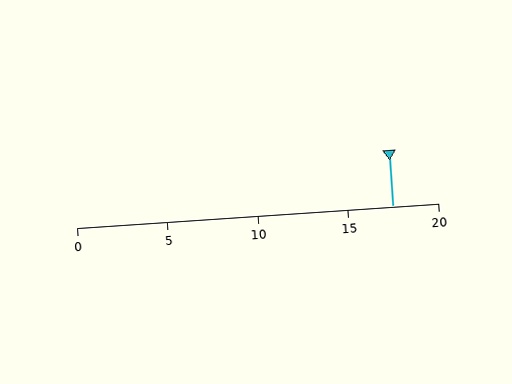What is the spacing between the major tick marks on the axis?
The major ticks are spaced 5 apart.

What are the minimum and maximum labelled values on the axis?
The axis runs from 0 to 20.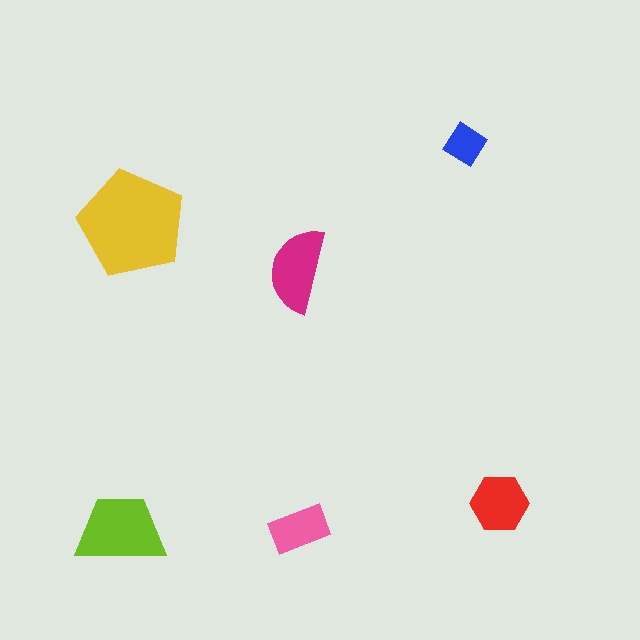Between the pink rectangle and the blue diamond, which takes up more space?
The pink rectangle.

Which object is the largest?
The yellow pentagon.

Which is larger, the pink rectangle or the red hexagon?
The red hexagon.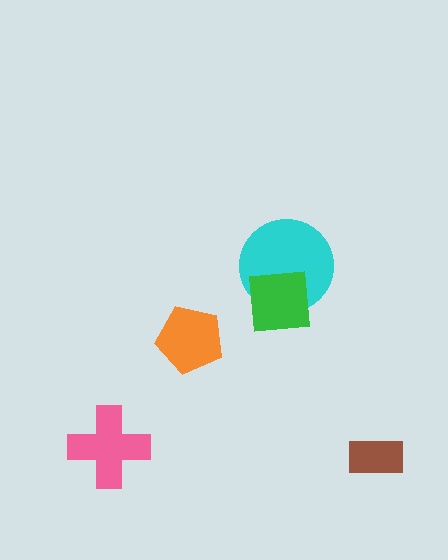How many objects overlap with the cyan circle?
1 object overlaps with the cyan circle.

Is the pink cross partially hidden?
No, no other shape covers it.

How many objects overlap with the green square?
1 object overlaps with the green square.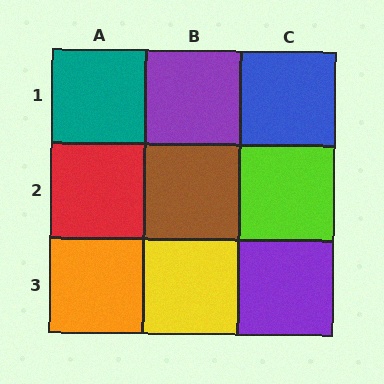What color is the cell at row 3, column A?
Orange.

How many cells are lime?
1 cell is lime.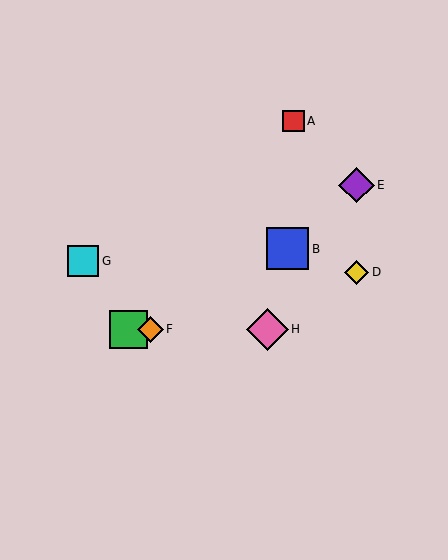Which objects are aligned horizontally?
Objects C, F, H are aligned horizontally.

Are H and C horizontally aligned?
Yes, both are at y≈329.